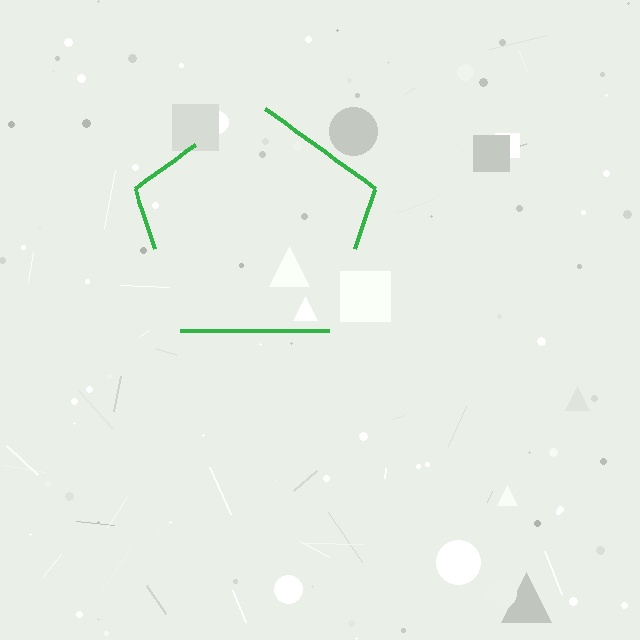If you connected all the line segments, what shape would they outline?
They would outline a pentagon.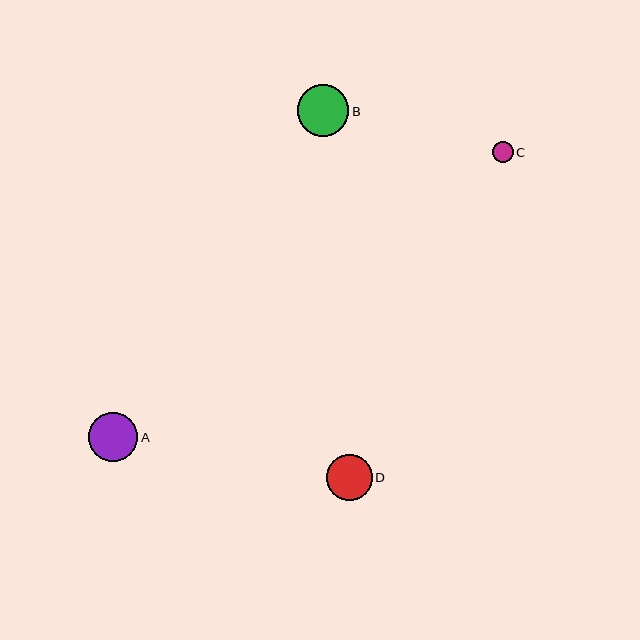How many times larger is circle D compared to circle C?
Circle D is approximately 2.2 times the size of circle C.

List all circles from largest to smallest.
From largest to smallest: B, A, D, C.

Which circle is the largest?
Circle B is the largest with a size of approximately 52 pixels.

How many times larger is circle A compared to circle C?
Circle A is approximately 2.3 times the size of circle C.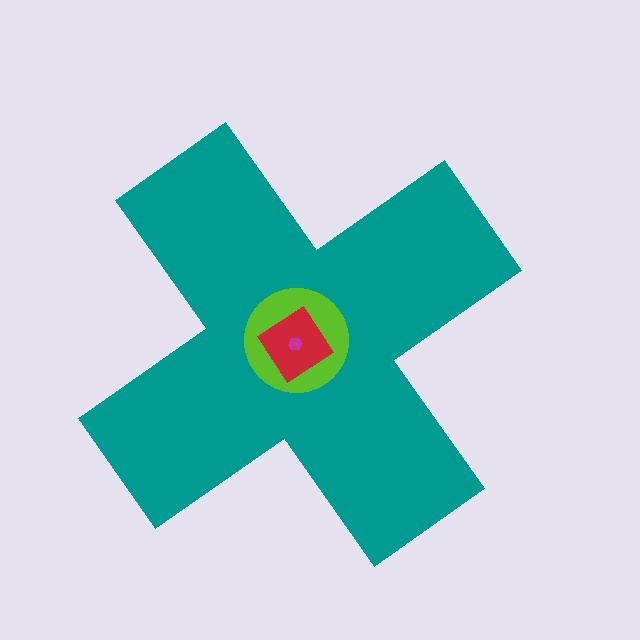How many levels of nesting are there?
4.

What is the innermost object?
The magenta hexagon.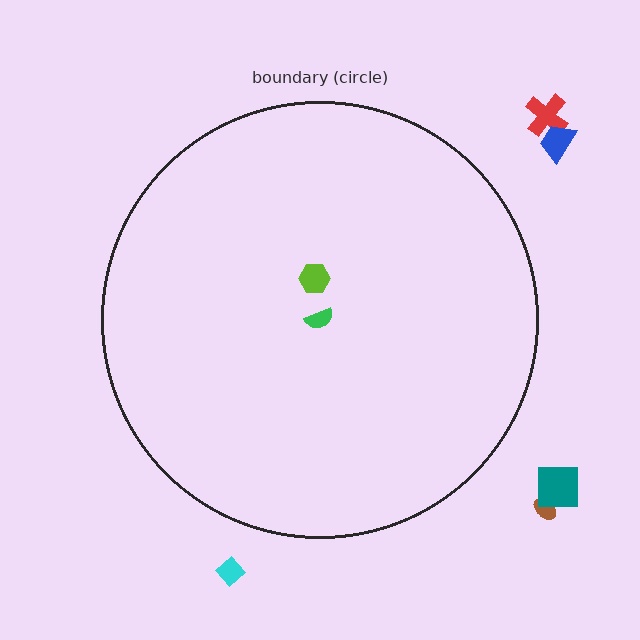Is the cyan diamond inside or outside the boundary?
Outside.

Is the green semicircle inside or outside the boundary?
Inside.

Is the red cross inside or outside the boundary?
Outside.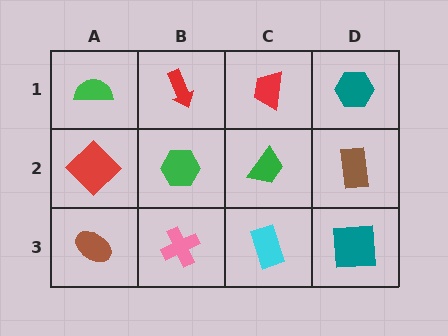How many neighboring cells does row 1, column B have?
3.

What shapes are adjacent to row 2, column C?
A red trapezoid (row 1, column C), a cyan rectangle (row 3, column C), a green hexagon (row 2, column B), a brown rectangle (row 2, column D).